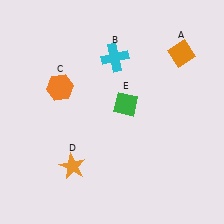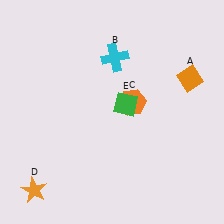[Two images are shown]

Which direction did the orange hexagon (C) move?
The orange hexagon (C) moved right.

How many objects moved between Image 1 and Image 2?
3 objects moved between the two images.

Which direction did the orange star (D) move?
The orange star (D) moved left.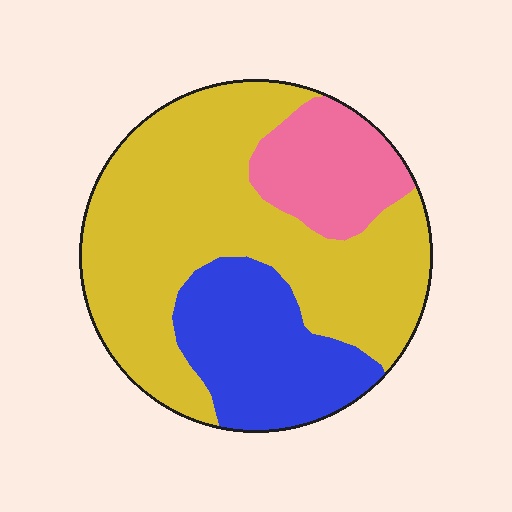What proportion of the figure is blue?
Blue covers around 25% of the figure.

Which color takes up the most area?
Yellow, at roughly 60%.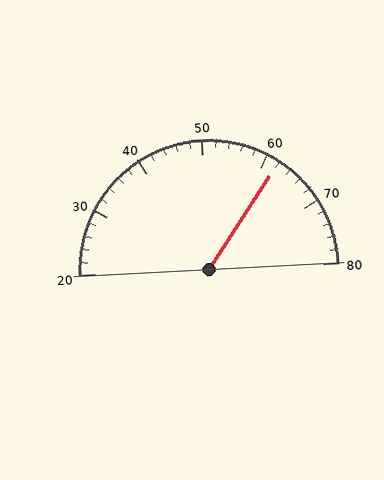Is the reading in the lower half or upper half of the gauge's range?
The reading is in the upper half of the range (20 to 80).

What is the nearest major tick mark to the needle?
The nearest major tick mark is 60.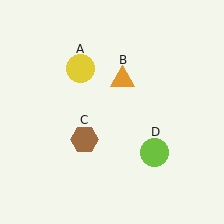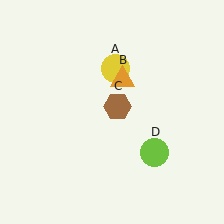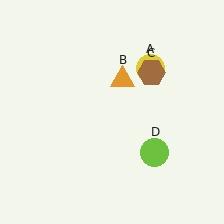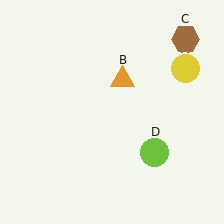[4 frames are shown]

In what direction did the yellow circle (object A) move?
The yellow circle (object A) moved right.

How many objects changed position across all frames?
2 objects changed position: yellow circle (object A), brown hexagon (object C).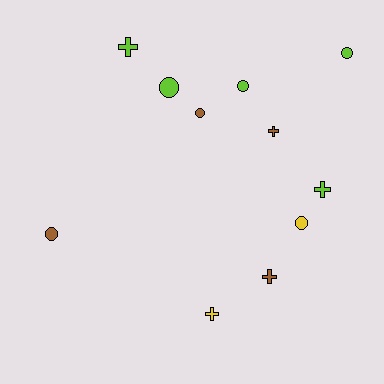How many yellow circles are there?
There is 1 yellow circle.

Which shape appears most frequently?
Circle, with 6 objects.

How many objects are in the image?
There are 11 objects.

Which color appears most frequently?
Lime, with 5 objects.